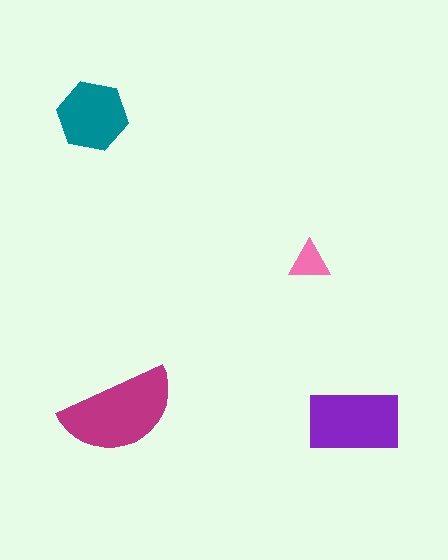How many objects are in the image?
There are 4 objects in the image.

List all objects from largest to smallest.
The magenta semicircle, the purple rectangle, the teal hexagon, the pink triangle.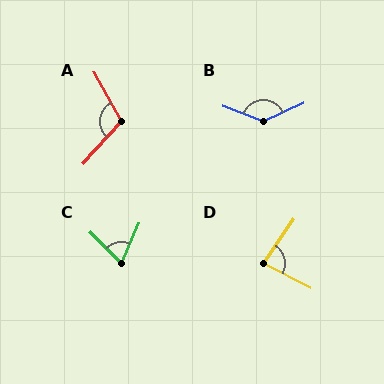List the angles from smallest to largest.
C (68°), D (83°), A (109°), B (135°).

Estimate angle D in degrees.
Approximately 83 degrees.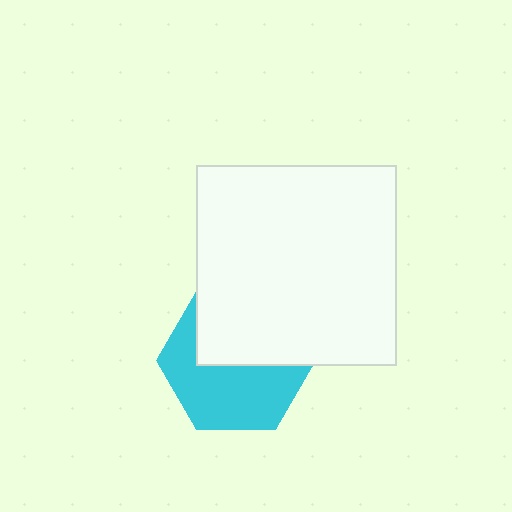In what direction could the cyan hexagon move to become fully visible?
The cyan hexagon could move down. That would shift it out from behind the white square entirely.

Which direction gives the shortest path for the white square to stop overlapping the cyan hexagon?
Moving up gives the shortest separation.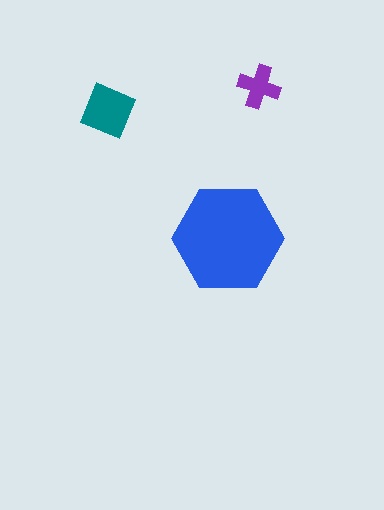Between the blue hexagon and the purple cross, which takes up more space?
The blue hexagon.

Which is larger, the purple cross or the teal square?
The teal square.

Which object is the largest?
The blue hexagon.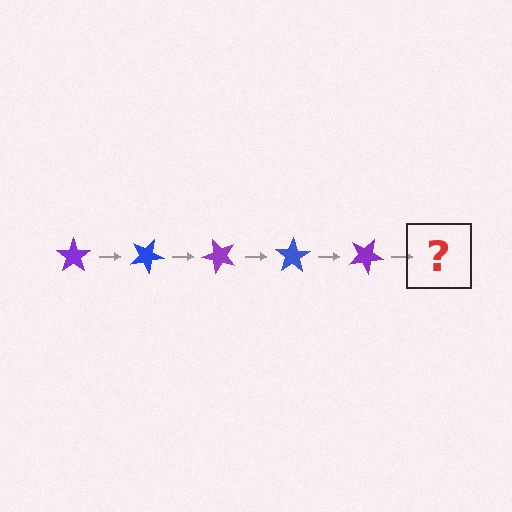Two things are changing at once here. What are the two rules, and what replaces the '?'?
The two rules are that it rotates 25 degrees each step and the color cycles through purple and blue. The '?' should be a blue star, rotated 125 degrees from the start.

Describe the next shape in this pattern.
It should be a blue star, rotated 125 degrees from the start.